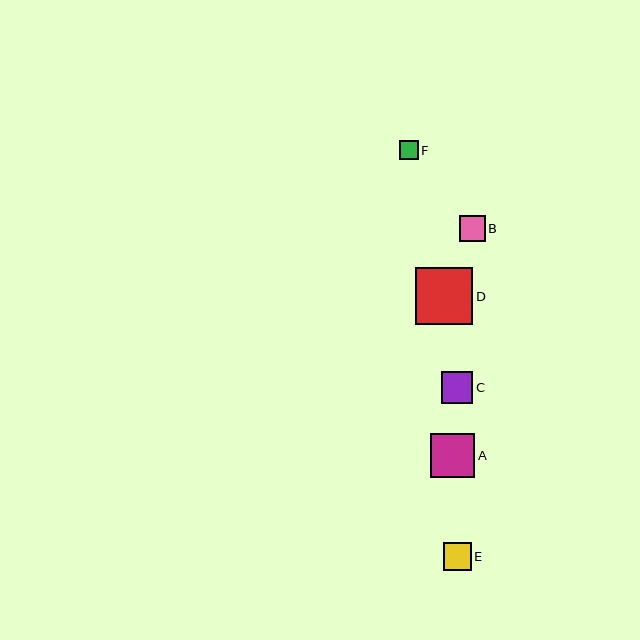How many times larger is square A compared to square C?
Square A is approximately 1.4 times the size of square C.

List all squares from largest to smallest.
From largest to smallest: D, A, C, E, B, F.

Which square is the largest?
Square D is the largest with a size of approximately 57 pixels.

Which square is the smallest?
Square F is the smallest with a size of approximately 19 pixels.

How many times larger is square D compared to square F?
Square D is approximately 3.1 times the size of square F.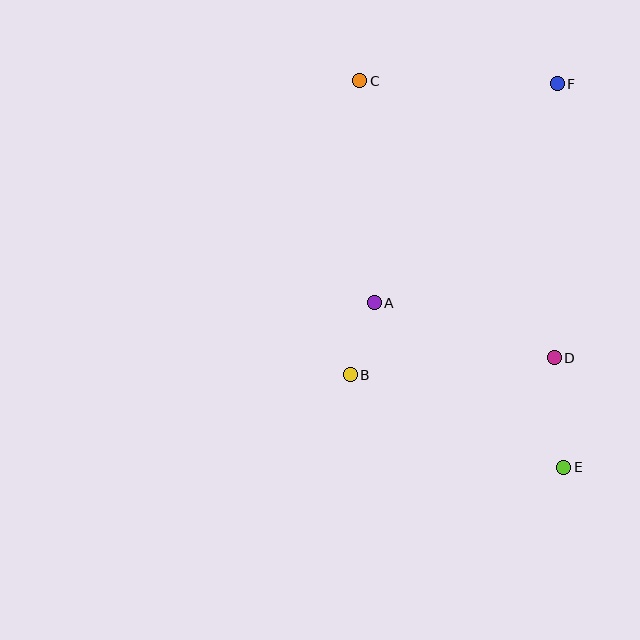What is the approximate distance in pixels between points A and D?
The distance between A and D is approximately 188 pixels.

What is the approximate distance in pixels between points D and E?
The distance between D and E is approximately 110 pixels.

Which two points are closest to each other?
Points A and B are closest to each other.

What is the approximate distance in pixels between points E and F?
The distance between E and F is approximately 384 pixels.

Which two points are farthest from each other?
Points C and E are farthest from each other.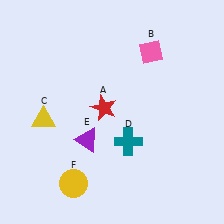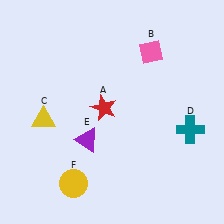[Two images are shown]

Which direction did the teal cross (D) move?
The teal cross (D) moved right.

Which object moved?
The teal cross (D) moved right.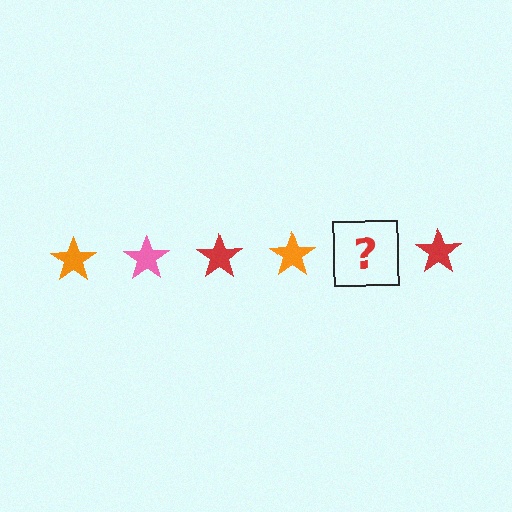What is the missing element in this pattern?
The missing element is a pink star.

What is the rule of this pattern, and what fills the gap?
The rule is that the pattern cycles through orange, pink, red stars. The gap should be filled with a pink star.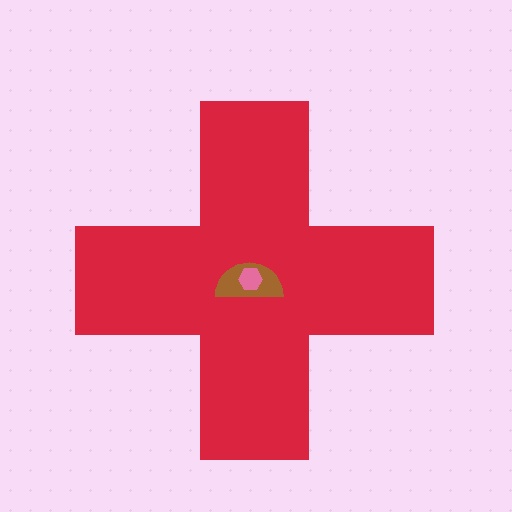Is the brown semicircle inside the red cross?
Yes.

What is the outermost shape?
The red cross.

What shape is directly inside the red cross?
The brown semicircle.